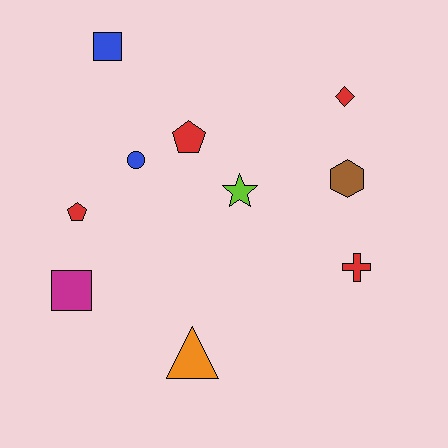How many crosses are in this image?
There is 1 cross.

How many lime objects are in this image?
There is 1 lime object.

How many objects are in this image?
There are 10 objects.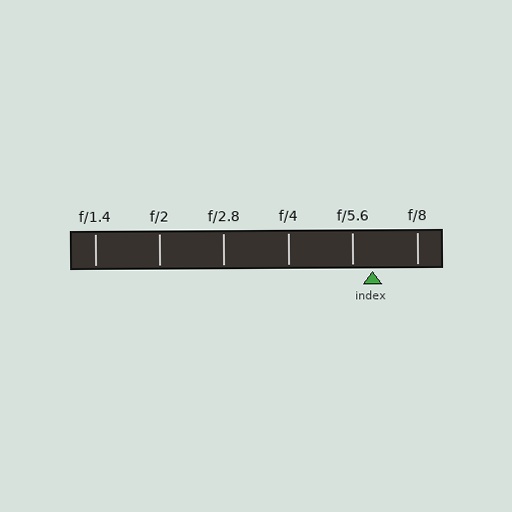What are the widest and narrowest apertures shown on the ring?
The widest aperture shown is f/1.4 and the narrowest is f/8.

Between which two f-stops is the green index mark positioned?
The index mark is between f/5.6 and f/8.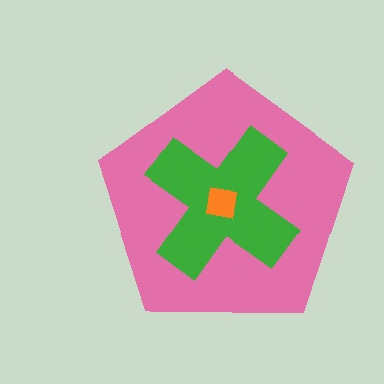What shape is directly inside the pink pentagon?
The green cross.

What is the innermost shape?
The orange square.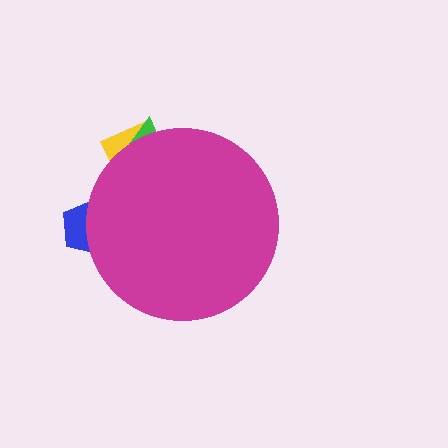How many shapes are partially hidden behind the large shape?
3 shapes are partially hidden.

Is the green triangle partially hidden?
Yes, the green triangle is partially hidden behind the magenta circle.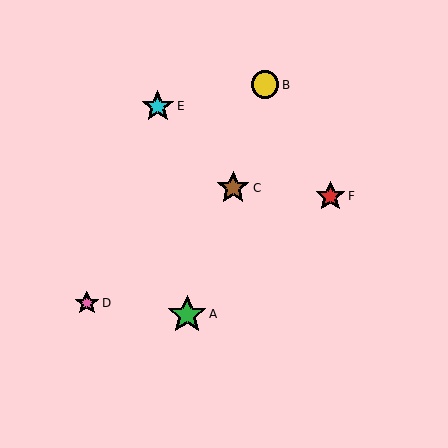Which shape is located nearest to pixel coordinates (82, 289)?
The pink star (labeled D) at (87, 303) is nearest to that location.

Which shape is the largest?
The green star (labeled A) is the largest.